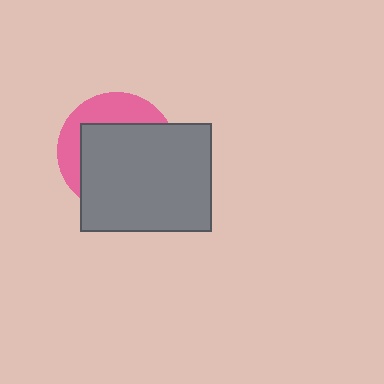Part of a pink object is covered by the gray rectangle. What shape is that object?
It is a circle.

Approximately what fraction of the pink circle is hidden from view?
Roughly 67% of the pink circle is hidden behind the gray rectangle.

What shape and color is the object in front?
The object in front is a gray rectangle.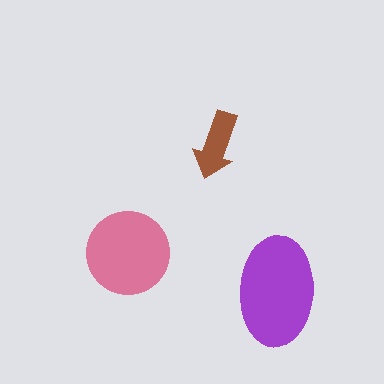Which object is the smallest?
The brown arrow.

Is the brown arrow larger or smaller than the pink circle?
Smaller.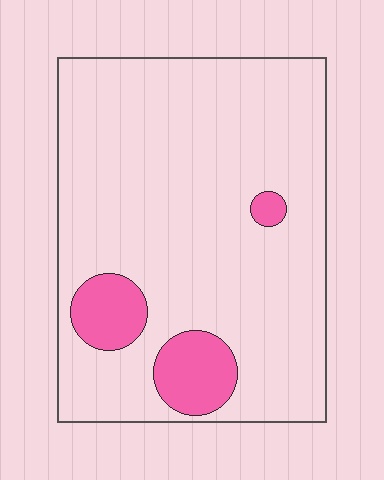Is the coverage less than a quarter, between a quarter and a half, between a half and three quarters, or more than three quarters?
Less than a quarter.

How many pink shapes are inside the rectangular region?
3.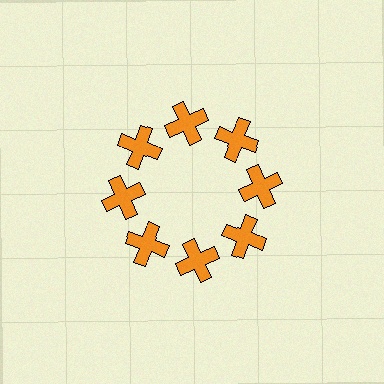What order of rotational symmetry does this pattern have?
This pattern has 8-fold rotational symmetry.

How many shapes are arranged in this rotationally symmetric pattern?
There are 8 shapes, arranged in 8 groups of 1.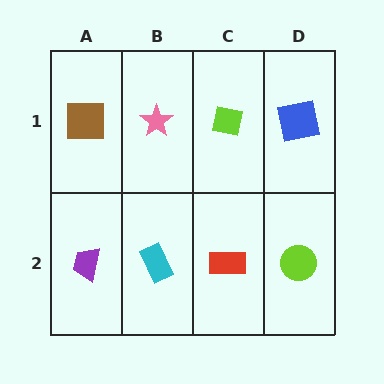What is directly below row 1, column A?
A purple trapezoid.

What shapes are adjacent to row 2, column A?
A brown square (row 1, column A), a cyan rectangle (row 2, column B).